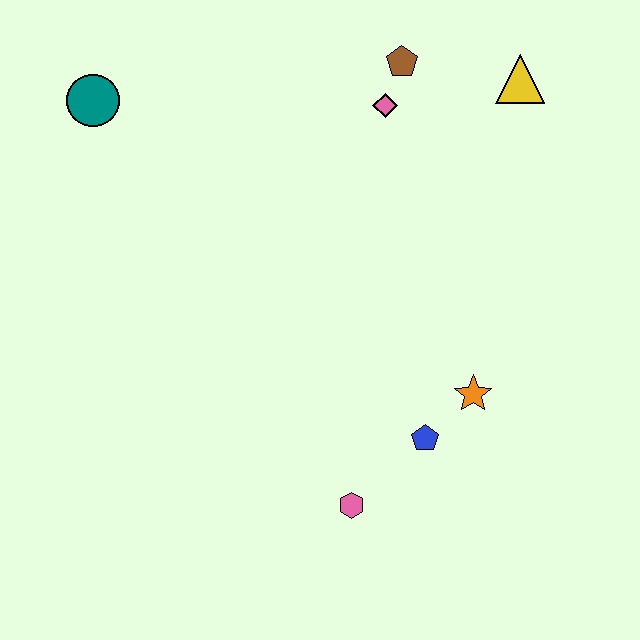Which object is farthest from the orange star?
The teal circle is farthest from the orange star.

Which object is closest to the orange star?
The blue pentagon is closest to the orange star.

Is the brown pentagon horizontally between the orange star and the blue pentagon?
No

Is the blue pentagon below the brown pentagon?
Yes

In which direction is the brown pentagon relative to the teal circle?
The brown pentagon is to the right of the teal circle.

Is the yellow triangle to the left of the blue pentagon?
No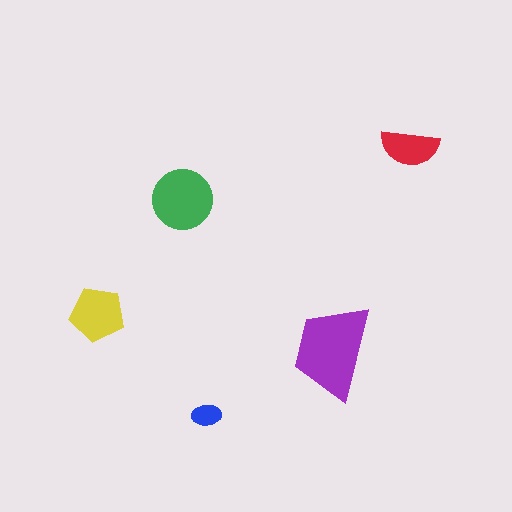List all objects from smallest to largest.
The blue ellipse, the red semicircle, the yellow pentagon, the green circle, the purple trapezoid.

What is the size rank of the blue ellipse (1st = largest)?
5th.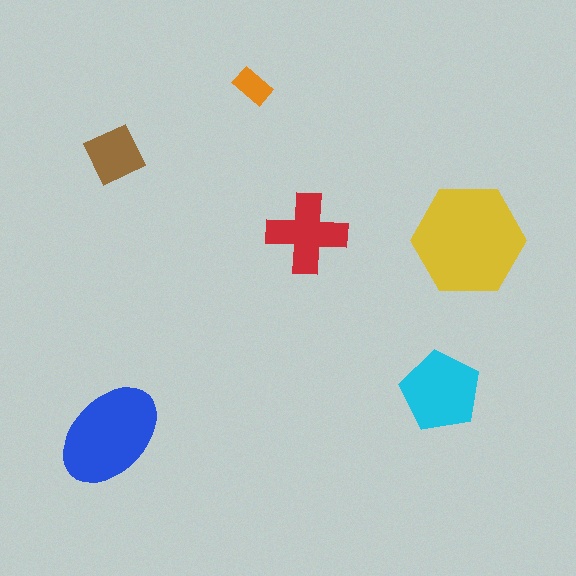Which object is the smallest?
The orange rectangle.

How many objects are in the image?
There are 6 objects in the image.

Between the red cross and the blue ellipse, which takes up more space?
The blue ellipse.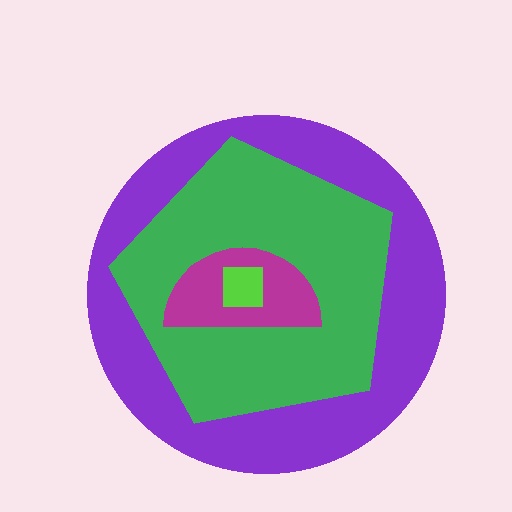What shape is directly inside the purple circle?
The green pentagon.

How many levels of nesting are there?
4.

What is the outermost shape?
The purple circle.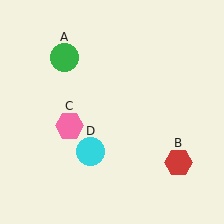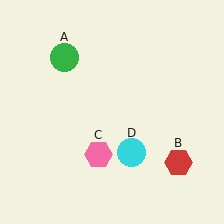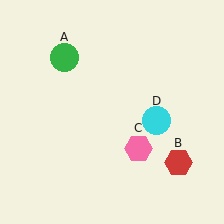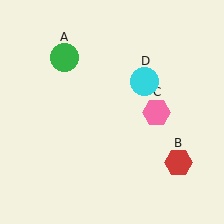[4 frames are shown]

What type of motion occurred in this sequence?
The pink hexagon (object C), cyan circle (object D) rotated counterclockwise around the center of the scene.